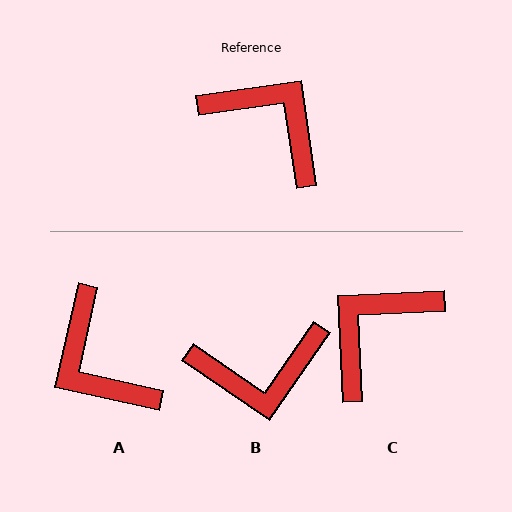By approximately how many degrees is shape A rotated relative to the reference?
Approximately 159 degrees counter-clockwise.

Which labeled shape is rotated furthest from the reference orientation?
A, about 159 degrees away.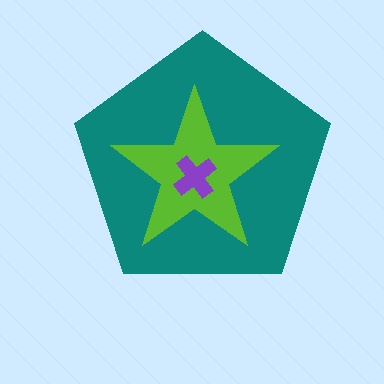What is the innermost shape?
The purple cross.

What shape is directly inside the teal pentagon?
The lime star.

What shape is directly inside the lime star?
The purple cross.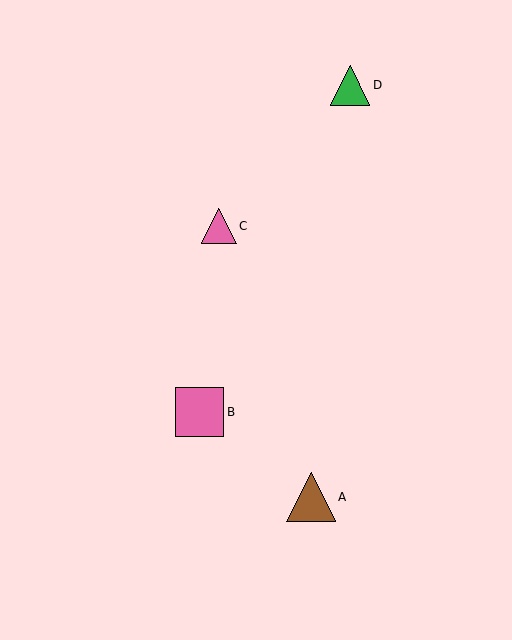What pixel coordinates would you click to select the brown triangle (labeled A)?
Click at (311, 497) to select the brown triangle A.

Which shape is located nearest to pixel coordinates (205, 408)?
The pink square (labeled B) at (199, 412) is nearest to that location.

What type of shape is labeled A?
Shape A is a brown triangle.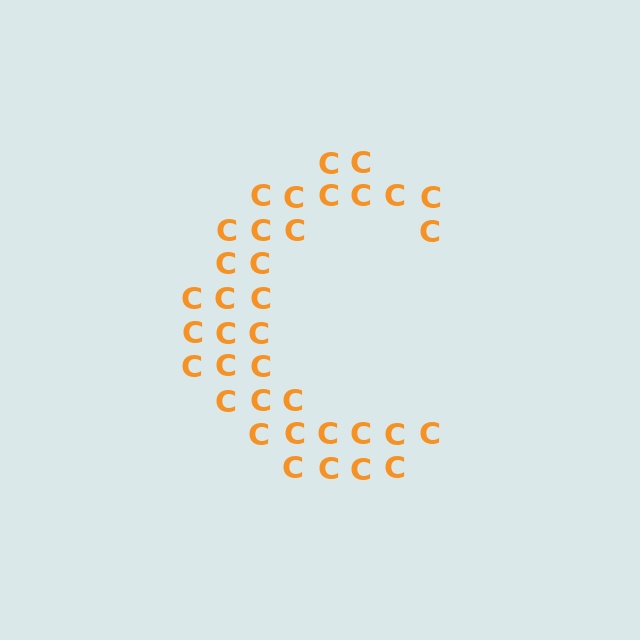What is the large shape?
The large shape is the letter C.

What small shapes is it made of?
It is made of small letter C's.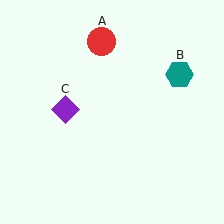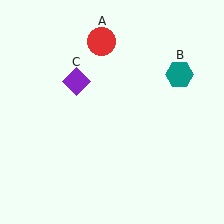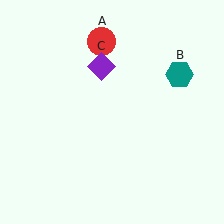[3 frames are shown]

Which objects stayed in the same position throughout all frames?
Red circle (object A) and teal hexagon (object B) remained stationary.